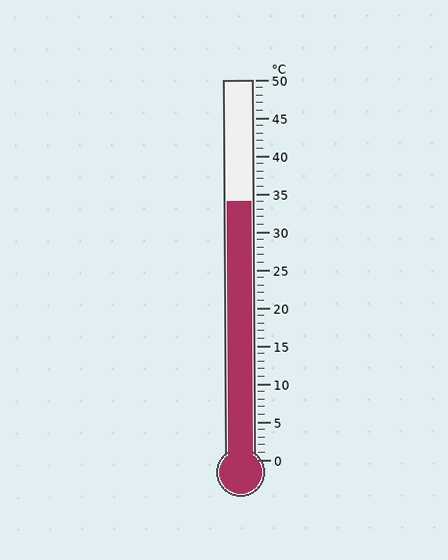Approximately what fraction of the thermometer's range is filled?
The thermometer is filled to approximately 70% of its range.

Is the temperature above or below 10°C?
The temperature is above 10°C.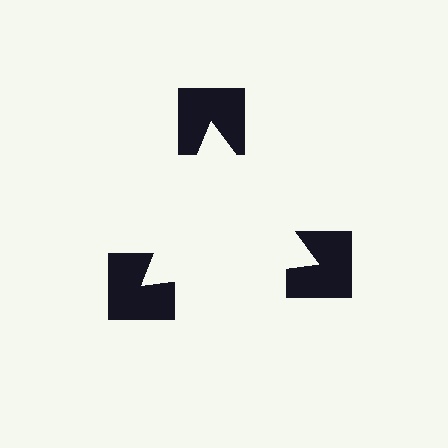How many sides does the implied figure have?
3 sides.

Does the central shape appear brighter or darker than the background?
It typically appears slightly brighter than the background, even though no actual brightness change is drawn.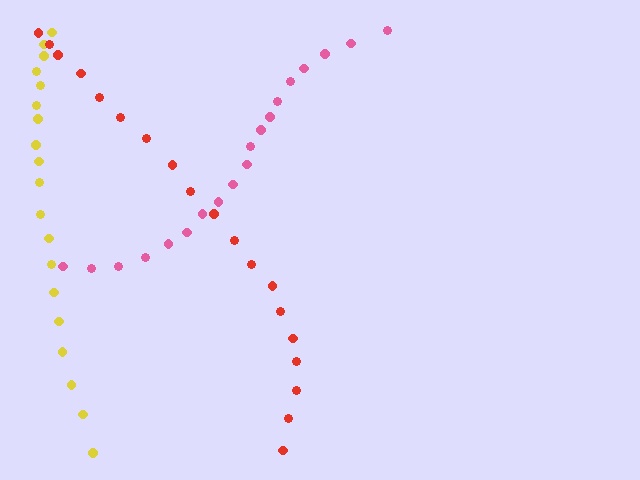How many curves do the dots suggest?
There are 3 distinct paths.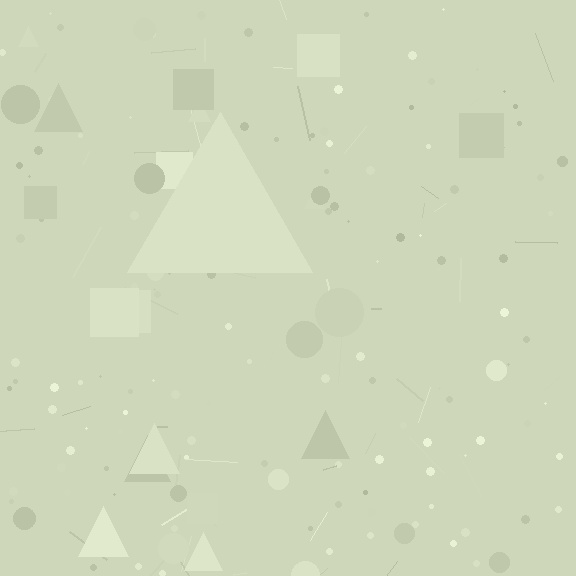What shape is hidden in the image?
A triangle is hidden in the image.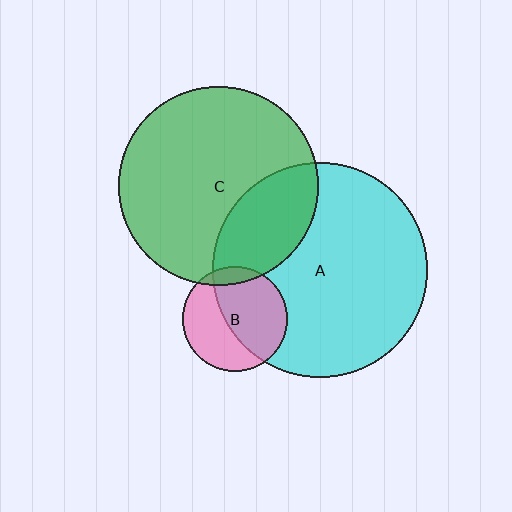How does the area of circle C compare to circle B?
Approximately 3.6 times.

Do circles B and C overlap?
Yes.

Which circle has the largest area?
Circle A (cyan).